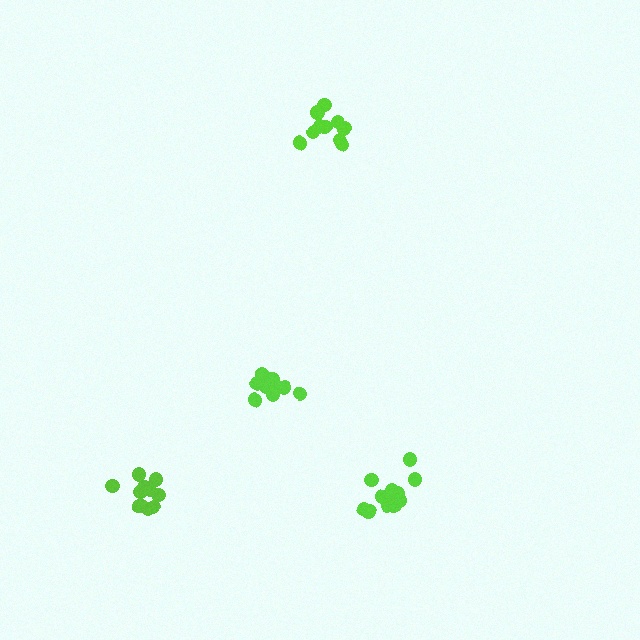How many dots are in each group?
Group 1: 14 dots, Group 2: 13 dots, Group 3: 10 dots, Group 4: 11 dots (48 total).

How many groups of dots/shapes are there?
There are 4 groups.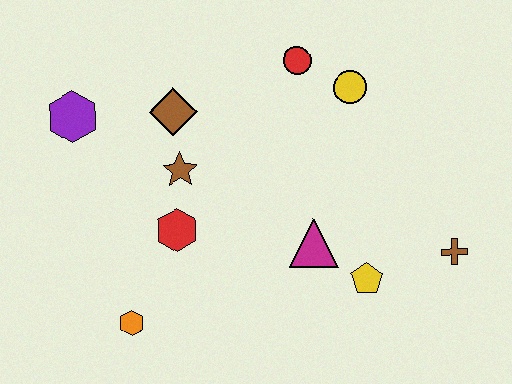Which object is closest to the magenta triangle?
The yellow pentagon is closest to the magenta triangle.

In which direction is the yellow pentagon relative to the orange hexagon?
The yellow pentagon is to the right of the orange hexagon.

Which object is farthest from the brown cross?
The purple hexagon is farthest from the brown cross.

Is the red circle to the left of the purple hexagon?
No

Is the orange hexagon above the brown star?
No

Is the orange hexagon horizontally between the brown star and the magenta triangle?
No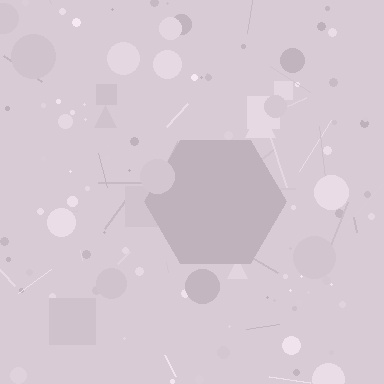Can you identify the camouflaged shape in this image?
The camouflaged shape is a hexagon.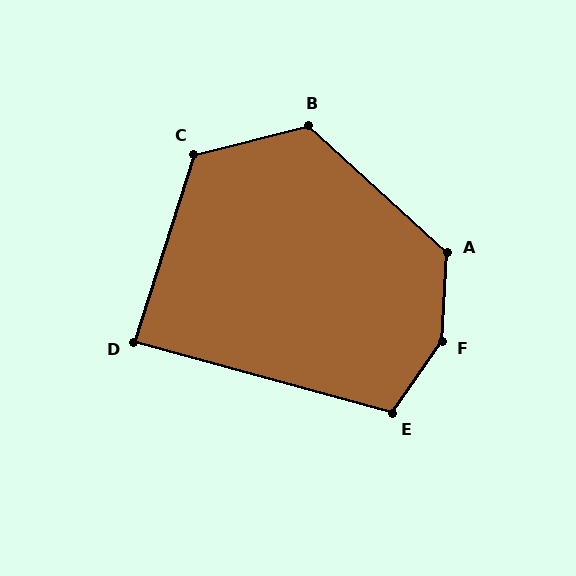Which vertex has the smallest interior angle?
D, at approximately 88 degrees.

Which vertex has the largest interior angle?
F, at approximately 149 degrees.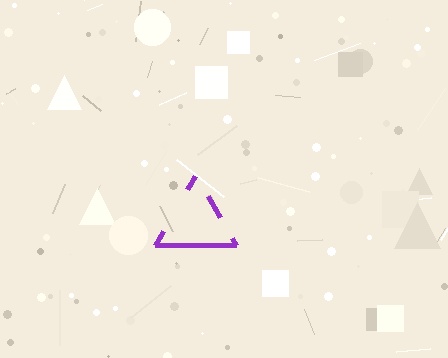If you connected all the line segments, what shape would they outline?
They would outline a triangle.